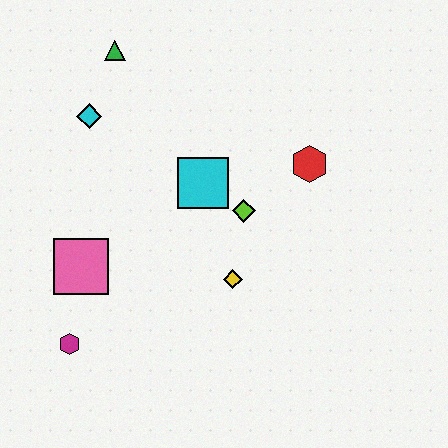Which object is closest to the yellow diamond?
The lime diamond is closest to the yellow diamond.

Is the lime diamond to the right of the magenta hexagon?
Yes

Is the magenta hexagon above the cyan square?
No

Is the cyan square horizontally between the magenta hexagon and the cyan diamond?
No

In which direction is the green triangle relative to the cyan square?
The green triangle is above the cyan square.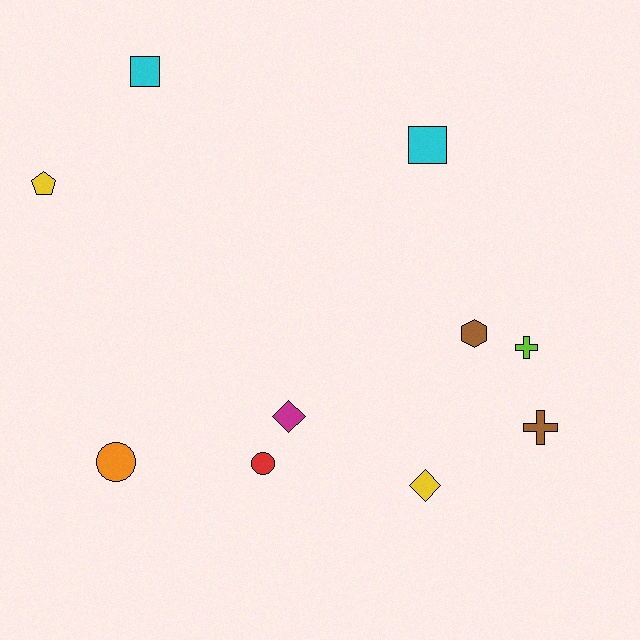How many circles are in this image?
There are 2 circles.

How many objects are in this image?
There are 10 objects.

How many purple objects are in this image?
There are no purple objects.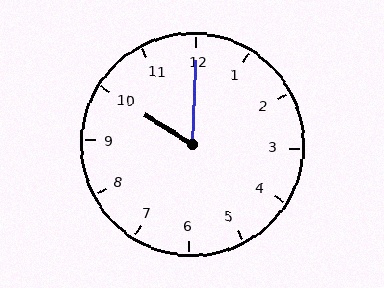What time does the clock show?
10:00.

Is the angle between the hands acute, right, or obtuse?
It is acute.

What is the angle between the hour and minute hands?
Approximately 60 degrees.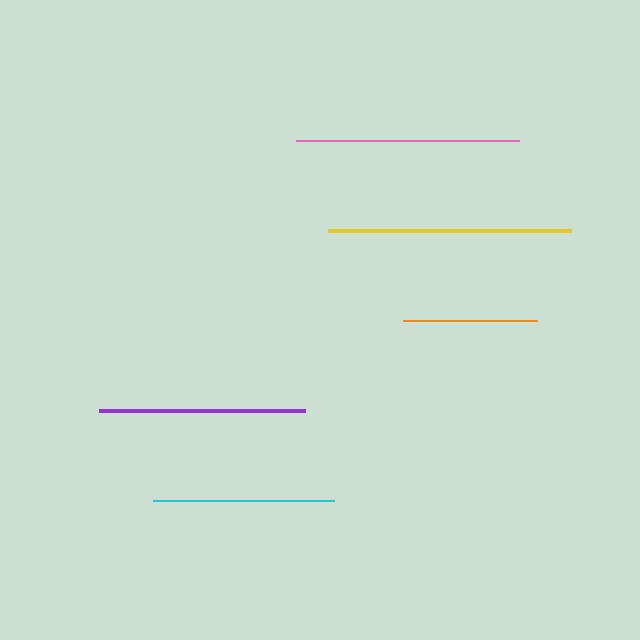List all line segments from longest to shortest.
From longest to shortest: yellow, pink, purple, cyan, orange.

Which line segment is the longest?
The yellow line is the longest at approximately 243 pixels.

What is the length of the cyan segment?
The cyan segment is approximately 182 pixels long.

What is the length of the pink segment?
The pink segment is approximately 223 pixels long.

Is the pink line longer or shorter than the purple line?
The pink line is longer than the purple line.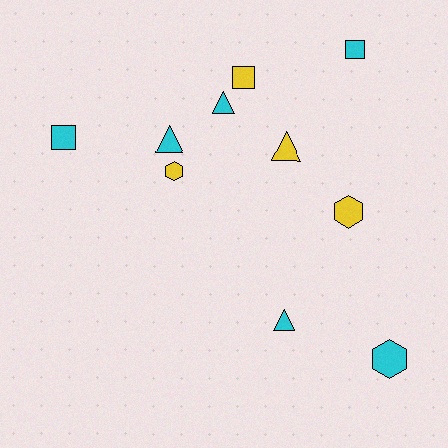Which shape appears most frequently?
Triangle, with 4 objects.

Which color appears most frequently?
Cyan, with 6 objects.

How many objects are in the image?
There are 10 objects.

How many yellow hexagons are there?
There are 2 yellow hexagons.